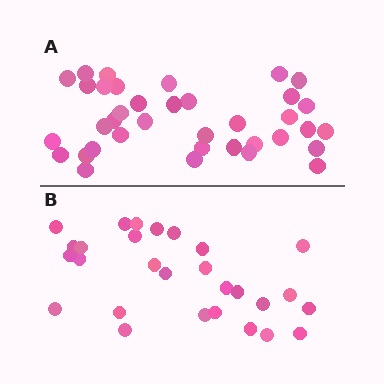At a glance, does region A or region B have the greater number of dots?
Region A (the top region) has more dots.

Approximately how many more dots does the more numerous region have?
Region A has roughly 8 or so more dots than region B.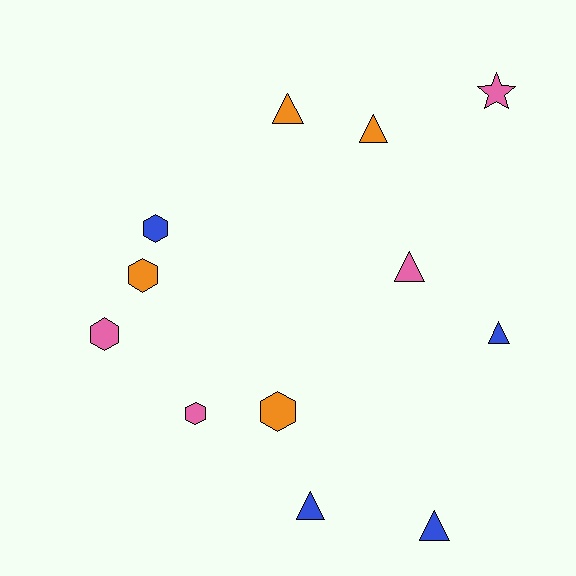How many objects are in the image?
There are 12 objects.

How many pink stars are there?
There is 1 pink star.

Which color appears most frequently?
Orange, with 4 objects.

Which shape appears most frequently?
Triangle, with 6 objects.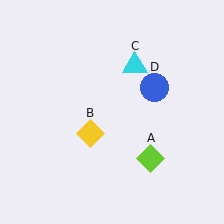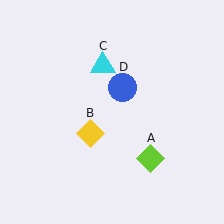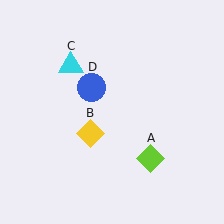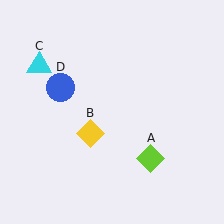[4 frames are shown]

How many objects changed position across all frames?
2 objects changed position: cyan triangle (object C), blue circle (object D).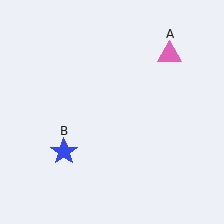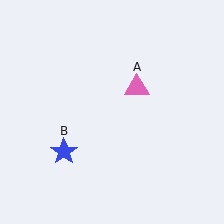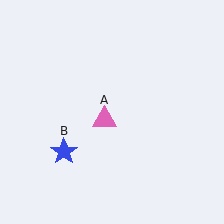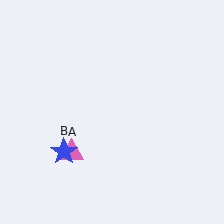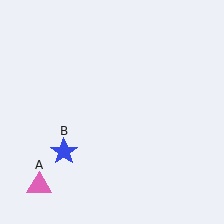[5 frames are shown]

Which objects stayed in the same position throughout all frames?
Blue star (object B) remained stationary.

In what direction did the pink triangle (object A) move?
The pink triangle (object A) moved down and to the left.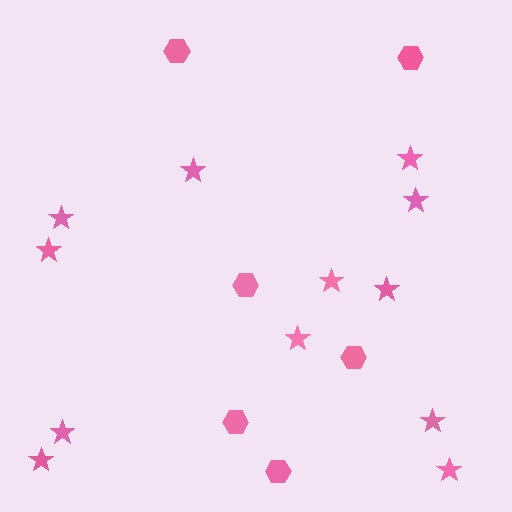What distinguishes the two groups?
There are 2 groups: one group of stars (12) and one group of hexagons (6).